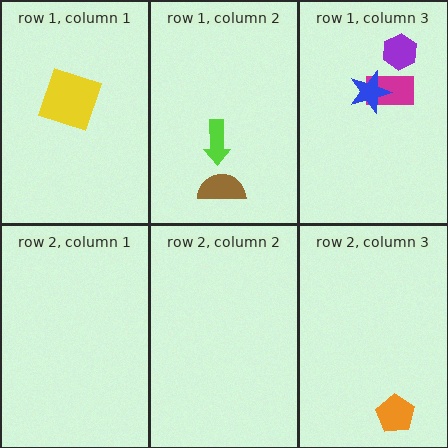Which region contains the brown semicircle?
The row 1, column 2 region.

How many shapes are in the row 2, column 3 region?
1.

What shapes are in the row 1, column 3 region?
The magenta rectangle, the blue star, the purple hexagon.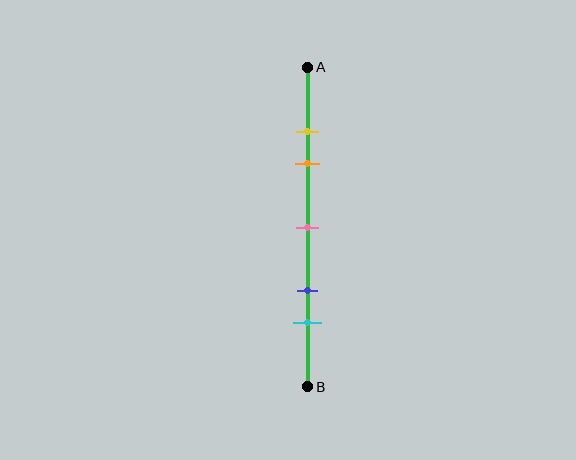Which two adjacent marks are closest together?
The yellow and orange marks are the closest adjacent pair.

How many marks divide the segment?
There are 5 marks dividing the segment.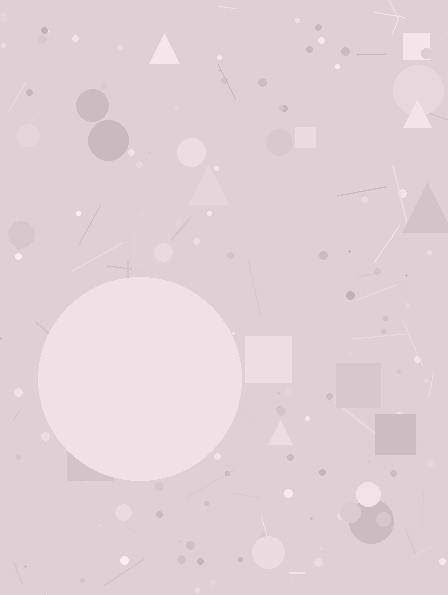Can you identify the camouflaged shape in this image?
The camouflaged shape is a circle.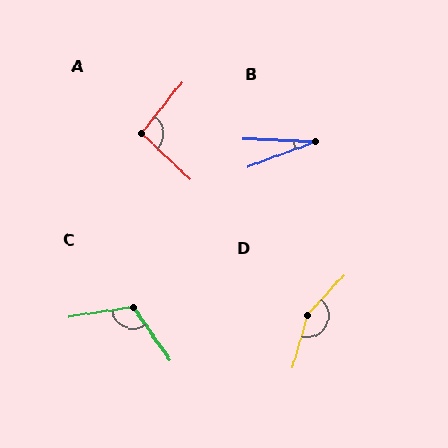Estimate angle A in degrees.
Approximately 95 degrees.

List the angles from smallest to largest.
B (23°), A (95°), C (117°), D (154°).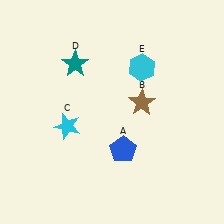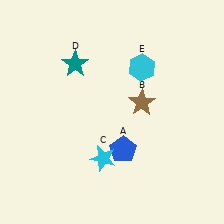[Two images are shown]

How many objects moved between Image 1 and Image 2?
1 object moved between the two images.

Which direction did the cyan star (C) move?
The cyan star (C) moved right.